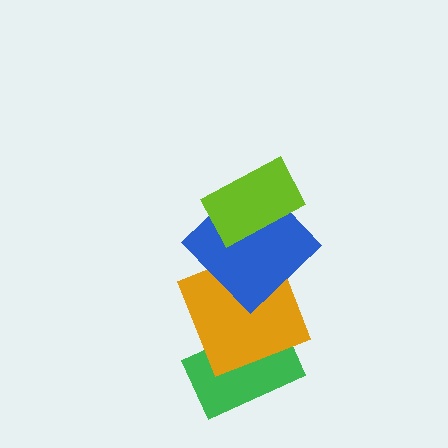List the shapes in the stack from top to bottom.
From top to bottom: the lime rectangle, the blue diamond, the orange square, the green rectangle.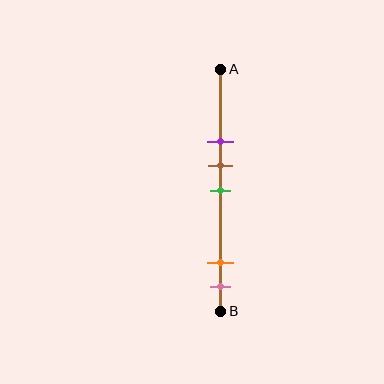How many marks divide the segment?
There are 5 marks dividing the segment.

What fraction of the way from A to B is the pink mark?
The pink mark is approximately 90% (0.9) of the way from A to B.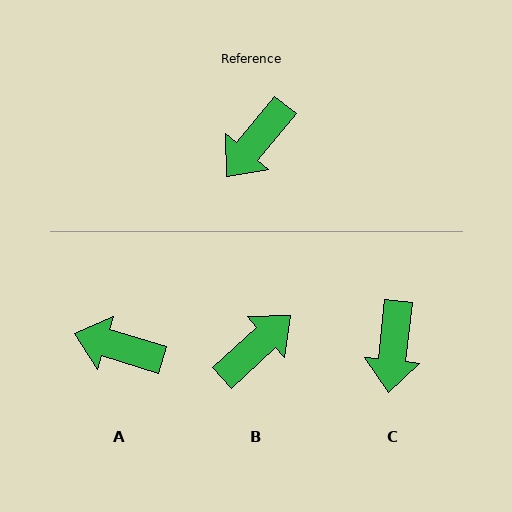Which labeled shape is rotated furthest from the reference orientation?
B, about 172 degrees away.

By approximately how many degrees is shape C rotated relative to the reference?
Approximately 33 degrees counter-clockwise.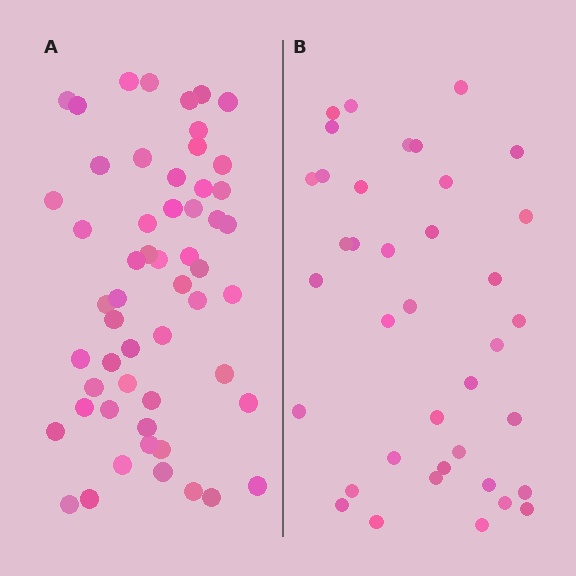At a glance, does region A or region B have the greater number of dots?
Region A (the left region) has more dots.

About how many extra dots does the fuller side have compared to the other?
Region A has approximately 15 more dots than region B.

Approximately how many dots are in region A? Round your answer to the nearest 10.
About 60 dots. (The exact count is 55, which rounds to 60.)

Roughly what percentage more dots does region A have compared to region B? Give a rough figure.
About 45% more.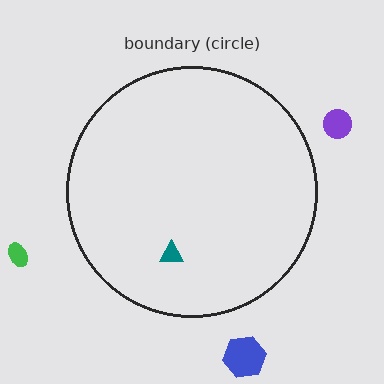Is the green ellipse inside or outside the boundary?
Outside.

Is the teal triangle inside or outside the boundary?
Inside.